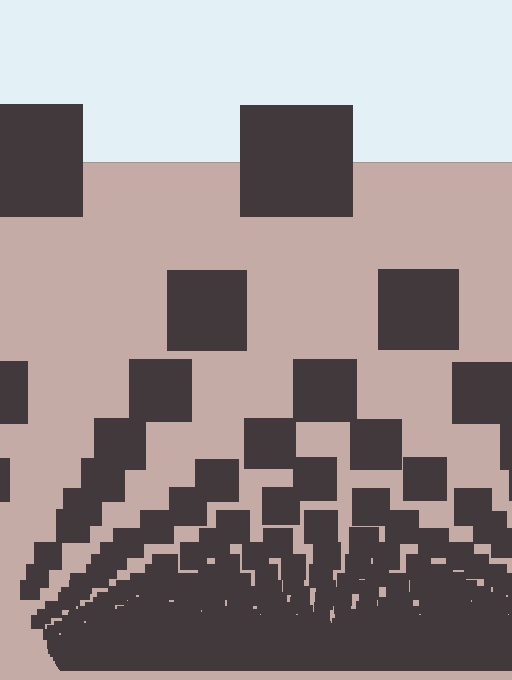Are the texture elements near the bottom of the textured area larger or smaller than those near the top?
Smaller. The gradient is inverted — elements near the bottom are smaller and denser.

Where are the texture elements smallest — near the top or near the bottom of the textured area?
Near the bottom.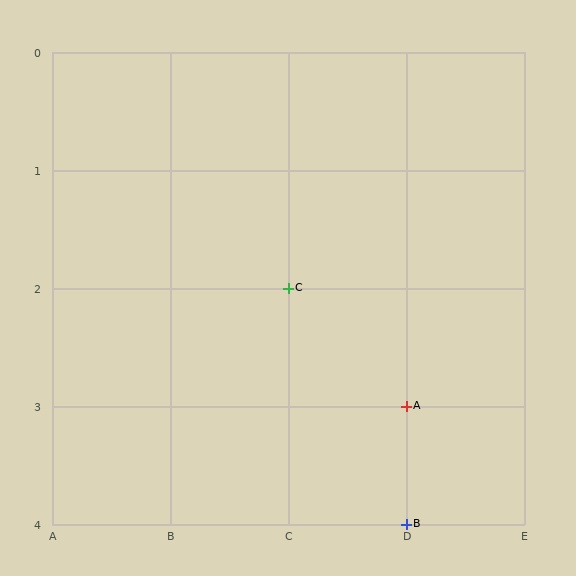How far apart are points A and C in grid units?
Points A and C are 1 column and 1 row apart (about 1.4 grid units diagonally).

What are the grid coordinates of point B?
Point B is at grid coordinates (D, 4).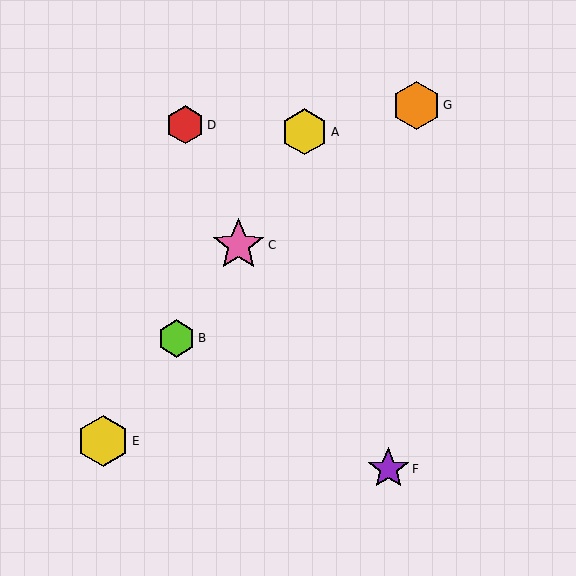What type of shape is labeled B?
Shape B is a lime hexagon.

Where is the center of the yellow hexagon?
The center of the yellow hexagon is at (103, 441).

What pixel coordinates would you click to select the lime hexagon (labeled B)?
Click at (177, 338) to select the lime hexagon B.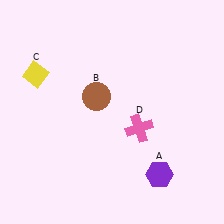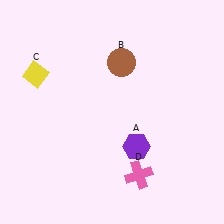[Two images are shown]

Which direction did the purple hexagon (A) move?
The purple hexagon (A) moved up.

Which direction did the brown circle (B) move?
The brown circle (B) moved up.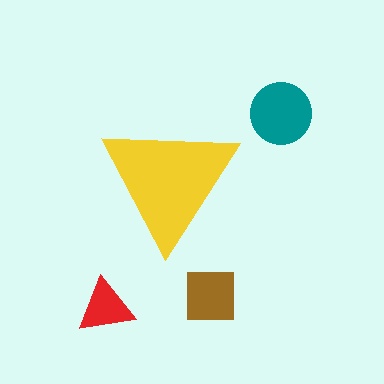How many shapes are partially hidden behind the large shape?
0 shapes are partially hidden.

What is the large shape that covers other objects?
A yellow triangle.